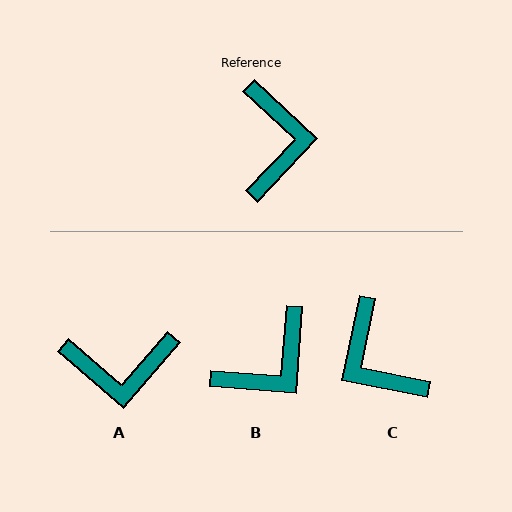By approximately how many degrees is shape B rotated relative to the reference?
Approximately 51 degrees clockwise.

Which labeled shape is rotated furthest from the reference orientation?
C, about 148 degrees away.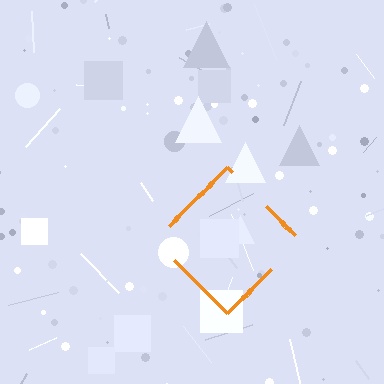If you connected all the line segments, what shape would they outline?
They would outline a diamond.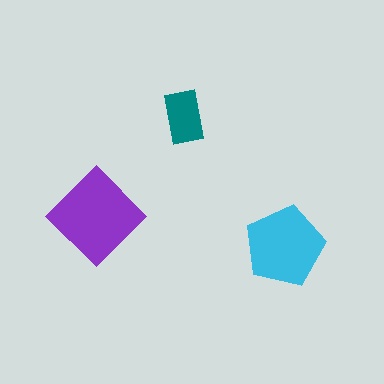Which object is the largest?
The purple diamond.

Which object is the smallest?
The teal rectangle.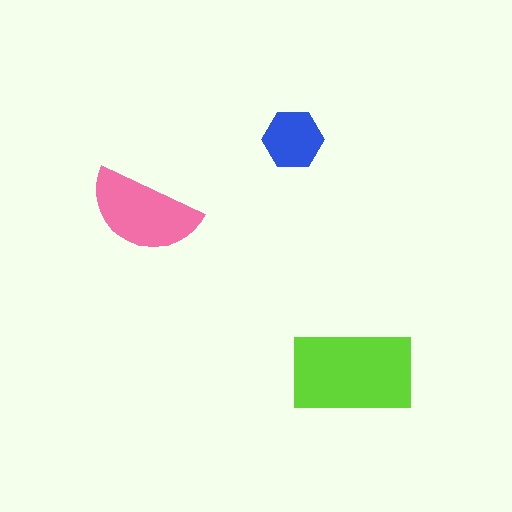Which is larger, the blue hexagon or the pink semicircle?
The pink semicircle.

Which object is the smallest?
The blue hexagon.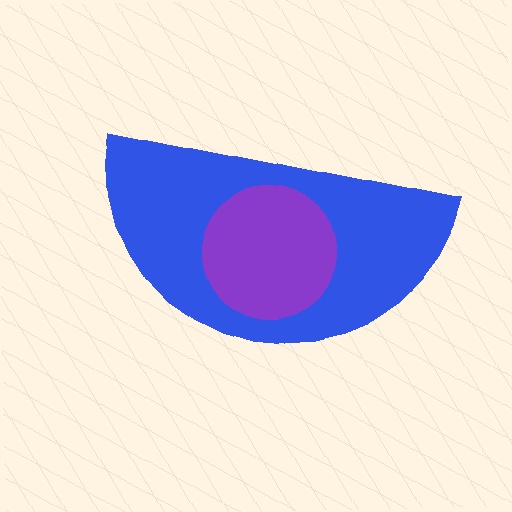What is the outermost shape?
The blue semicircle.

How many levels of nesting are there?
2.